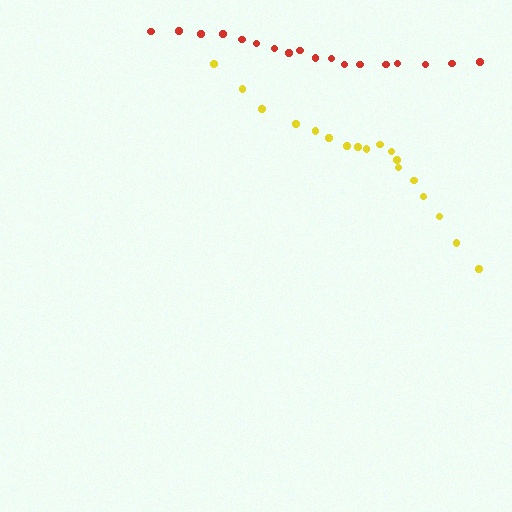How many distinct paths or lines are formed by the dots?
There are 2 distinct paths.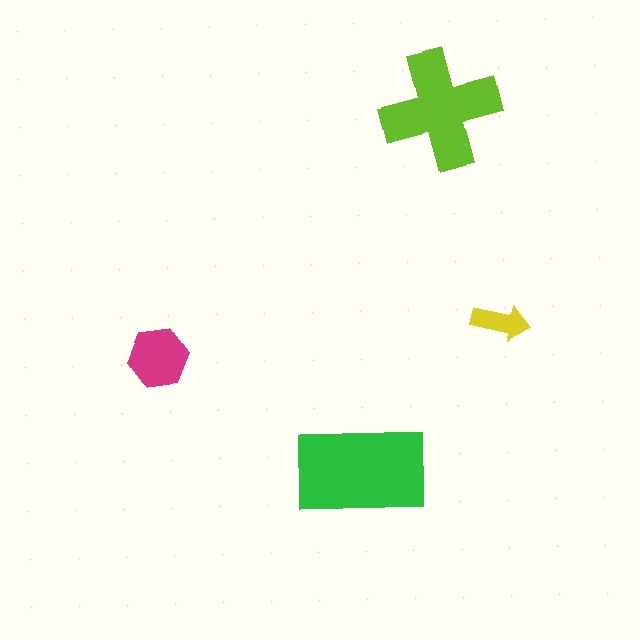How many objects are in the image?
There are 4 objects in the image.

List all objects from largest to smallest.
The green rectangle, the lime cross, the magenta hexagon, the yellow arrow.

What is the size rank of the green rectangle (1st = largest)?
1st.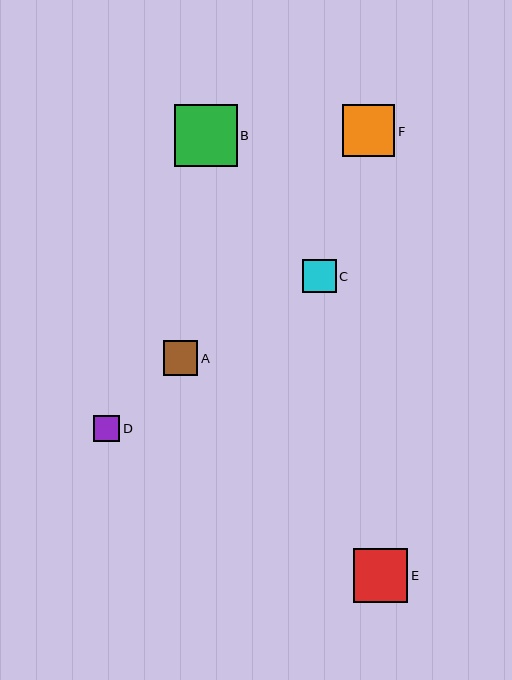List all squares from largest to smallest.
From largest to smallest: B, E, F, A, C, D.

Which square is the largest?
Square B is the largest with a size of approximately 62 pixels.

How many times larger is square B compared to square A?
Square B is approximately 1.8 times the size of square A.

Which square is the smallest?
Square D is the smallest with a size of approximately 26 pixels.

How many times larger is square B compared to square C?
Square B is approximately 1.9 times the size of square C.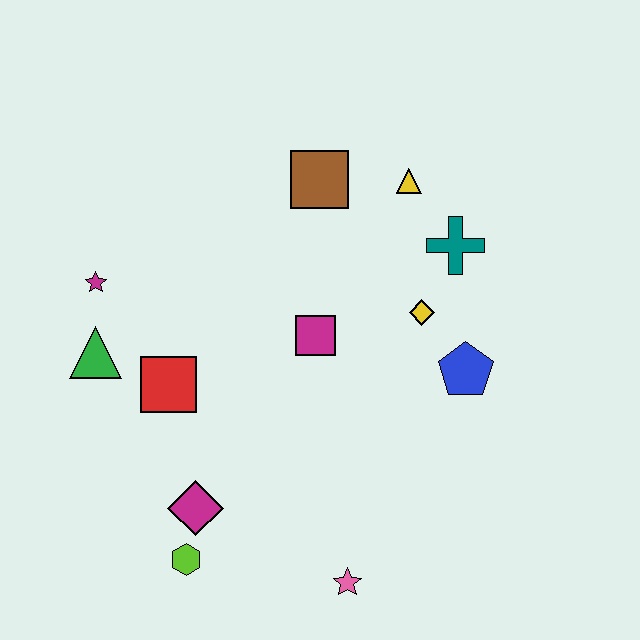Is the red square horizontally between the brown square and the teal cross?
No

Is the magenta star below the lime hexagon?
No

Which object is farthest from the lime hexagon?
The yellow triangle is farthest from the lime hexagon.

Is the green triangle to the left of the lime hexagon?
Yes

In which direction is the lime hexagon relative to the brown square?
The lime hexagon is below the brown square.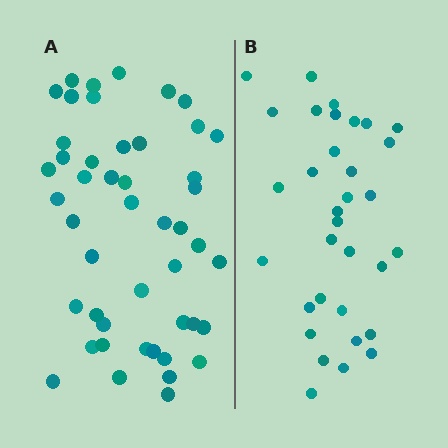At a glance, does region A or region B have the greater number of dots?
Region A (the left region) has more dots.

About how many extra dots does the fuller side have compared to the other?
Region A has approximately 15 more dots than region B.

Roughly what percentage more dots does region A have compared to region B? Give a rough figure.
About 40% more.